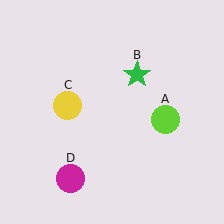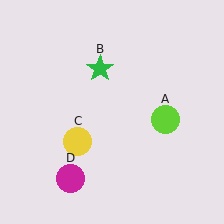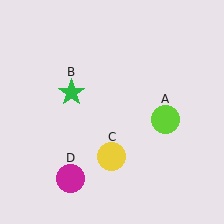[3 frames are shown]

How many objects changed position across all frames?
2 objects changed position: green star (object B), yellow circle (object C).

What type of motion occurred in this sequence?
The green star (object B), yellow circle (object C) rotated counterclockwise around the center of the scene.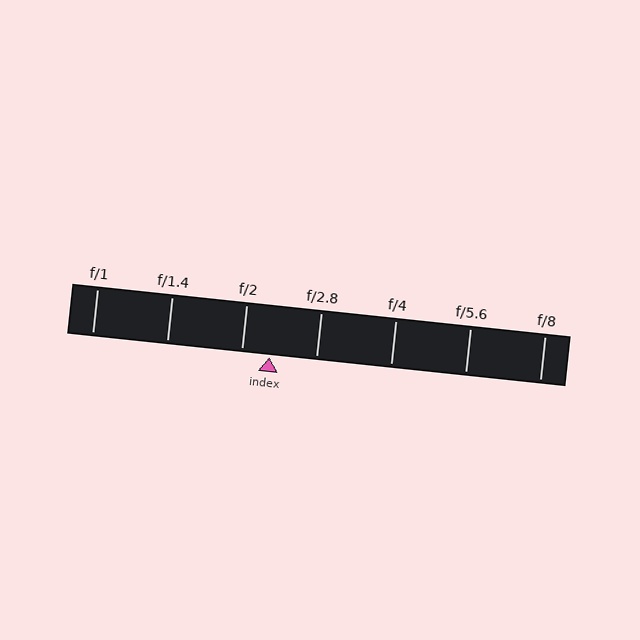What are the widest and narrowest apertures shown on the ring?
The widest aperture shown is f/1 and the narrowest is f/8.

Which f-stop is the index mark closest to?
The index mark is closest to f/2.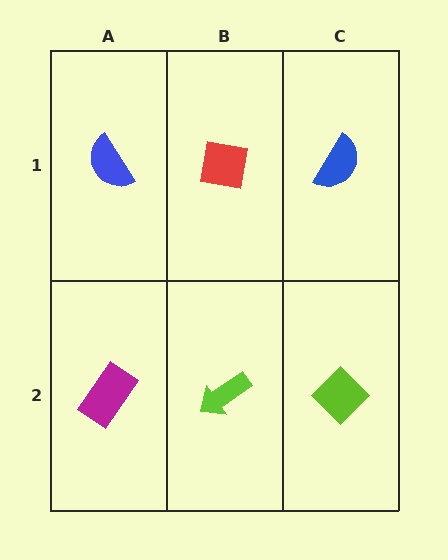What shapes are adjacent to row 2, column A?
A blue semicircle (row 1, column A), a lime arrow (row 2, column B).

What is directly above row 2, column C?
A blue semicircle.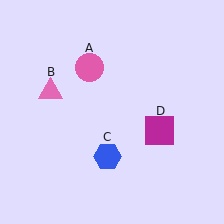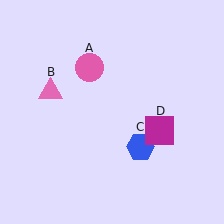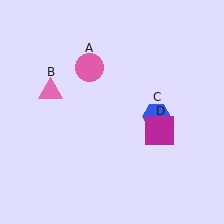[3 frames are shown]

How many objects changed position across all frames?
1 object changed position: blue hexagon (object C).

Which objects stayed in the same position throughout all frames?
Pink circle (object A) and pink triangle (object B) and magenta square (object D) remained stationary.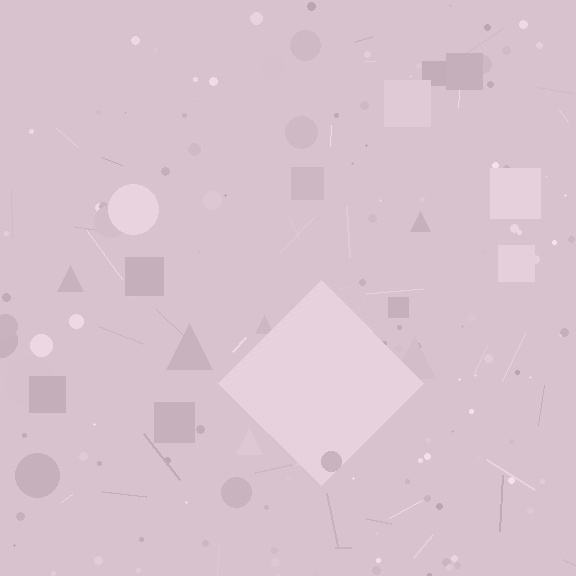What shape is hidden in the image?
A diamond is hidden in the image.